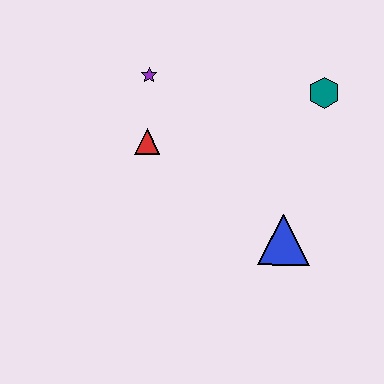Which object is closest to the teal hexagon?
The blue triangle is closest to the teal hexagon.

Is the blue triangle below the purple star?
Yes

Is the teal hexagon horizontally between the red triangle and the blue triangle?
No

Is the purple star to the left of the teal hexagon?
Yes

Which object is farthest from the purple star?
The blue triangle is farthest from the purple star.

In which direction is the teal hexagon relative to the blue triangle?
The teal hexagon is above the blue triangle.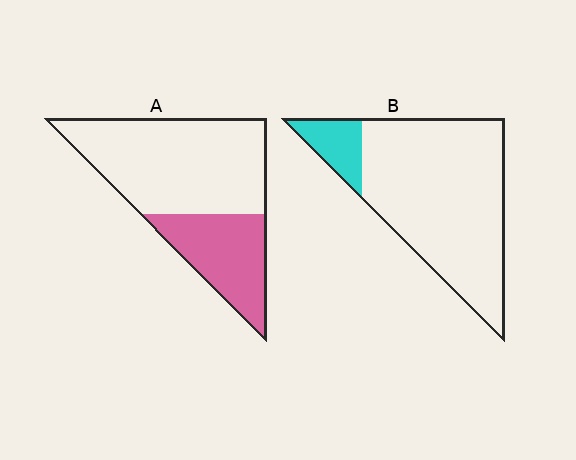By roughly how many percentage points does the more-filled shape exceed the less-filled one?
By roughly 20 percentage points (A over B).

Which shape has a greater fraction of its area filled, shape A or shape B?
Shape A.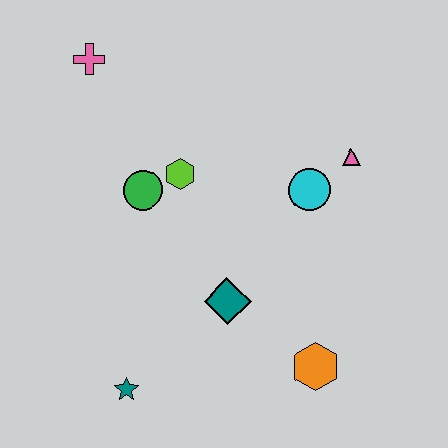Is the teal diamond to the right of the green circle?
Yes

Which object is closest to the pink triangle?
The cyan circle is closest to the pink triangle.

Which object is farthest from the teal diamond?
The pink cross is farthest from the teal diamond.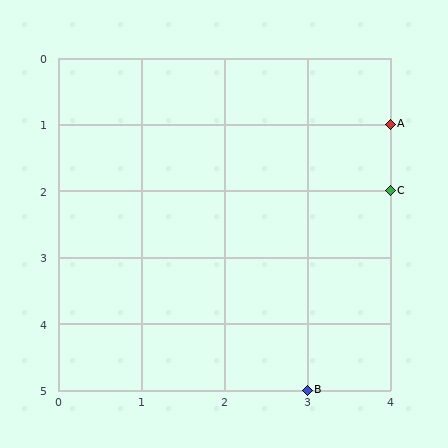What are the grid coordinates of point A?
Point A is at grid coordinates (4, 1).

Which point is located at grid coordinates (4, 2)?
Point C is at (4, 2).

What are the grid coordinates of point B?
Point B is at grid coordinates (3, 5).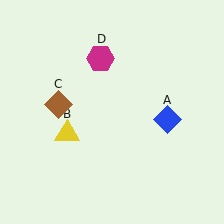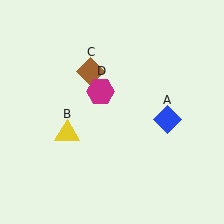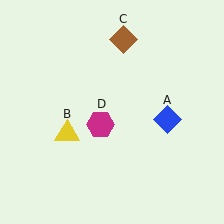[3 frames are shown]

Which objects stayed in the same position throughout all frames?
Blue diamond (object A) and yellow triangle (object B) remained stationary.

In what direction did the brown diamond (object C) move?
The brown diamond (object C) moved up and to the right.